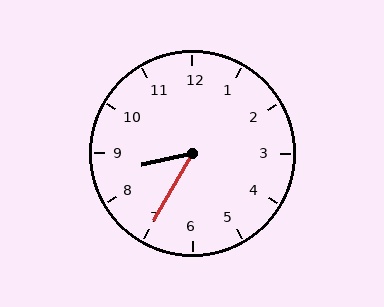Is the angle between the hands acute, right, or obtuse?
It is acute.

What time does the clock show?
8:35.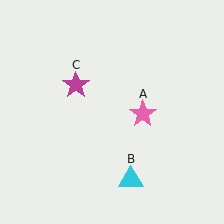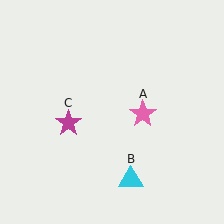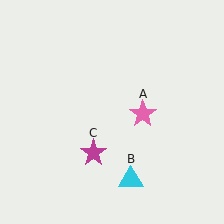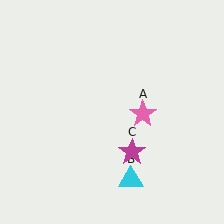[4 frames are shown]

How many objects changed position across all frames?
1 object changed position: magenta star (object C).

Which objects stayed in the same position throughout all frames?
Pink star (object A) and cyan triangle (object B) remained stationary.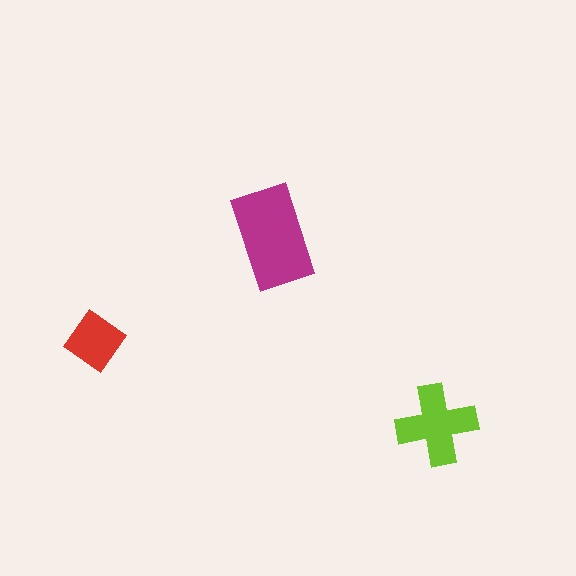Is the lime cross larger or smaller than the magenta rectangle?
Smaller.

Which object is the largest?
The magenta rectangle.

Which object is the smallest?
The red diamond.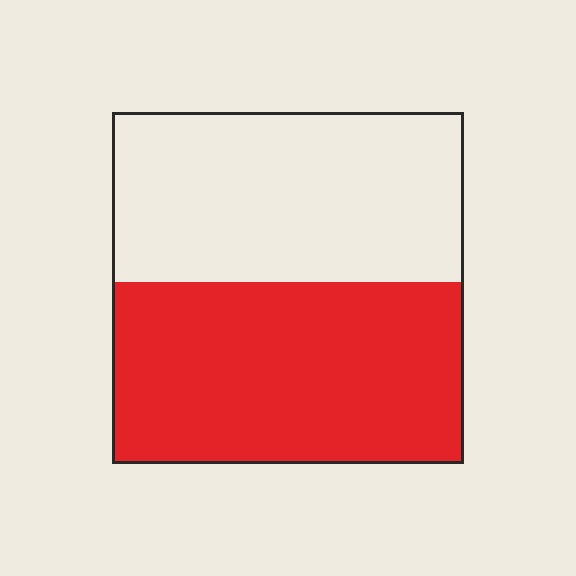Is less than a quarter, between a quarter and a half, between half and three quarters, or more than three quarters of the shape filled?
Between half and three quarters.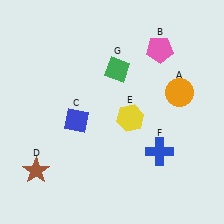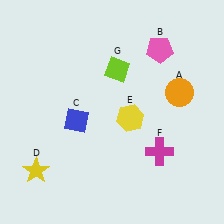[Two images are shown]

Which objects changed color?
D changed from brown to yellow. F changed from blue to magenta. G changed from green to lime.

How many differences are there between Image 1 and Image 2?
There are 3 differences between the two images.